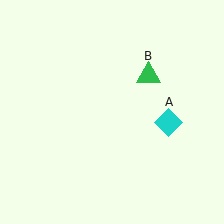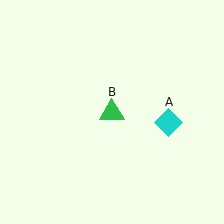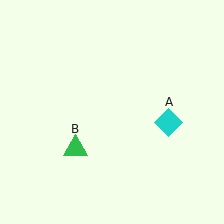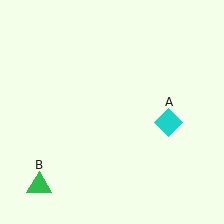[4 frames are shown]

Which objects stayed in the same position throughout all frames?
Cyan diamond (object A) remained stationary.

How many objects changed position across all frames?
1 object changed position: green triangle (object B).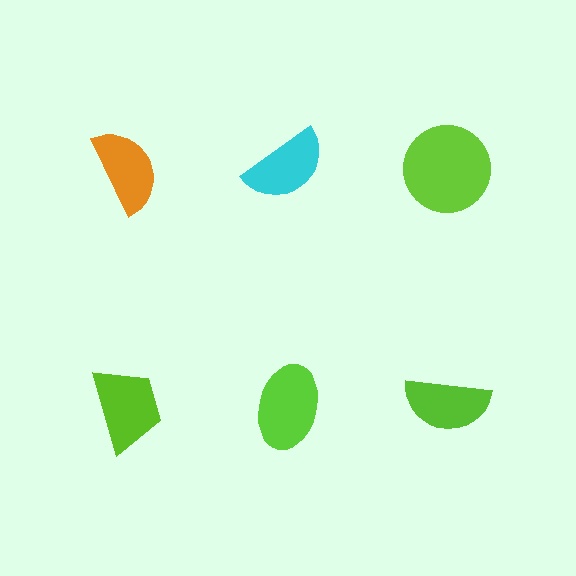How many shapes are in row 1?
3 shapes.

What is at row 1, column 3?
A lime circle.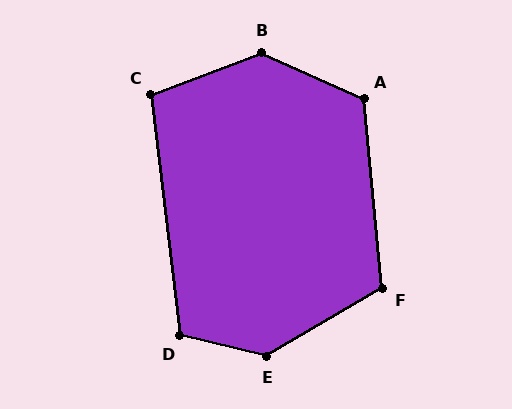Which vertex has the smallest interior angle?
C, at approximately 104 degrees.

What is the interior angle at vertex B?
Approximately 135 degrees (obtuse).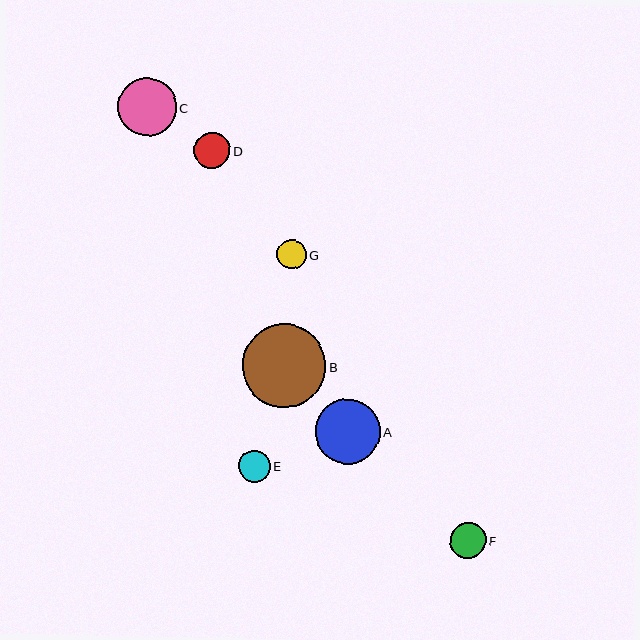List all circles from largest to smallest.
From largest to smallest: B, A, C, D, F, E, G.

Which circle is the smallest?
Circle G is the smallest with a size of approximately 29 pixels.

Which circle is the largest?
Circle B is the largest with a size of approximately 84 pixels.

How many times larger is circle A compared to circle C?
Circle A is approximately 1.1 times the size of circle C.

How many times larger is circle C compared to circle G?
Circle C is approximately 2.0 times the size of circle G.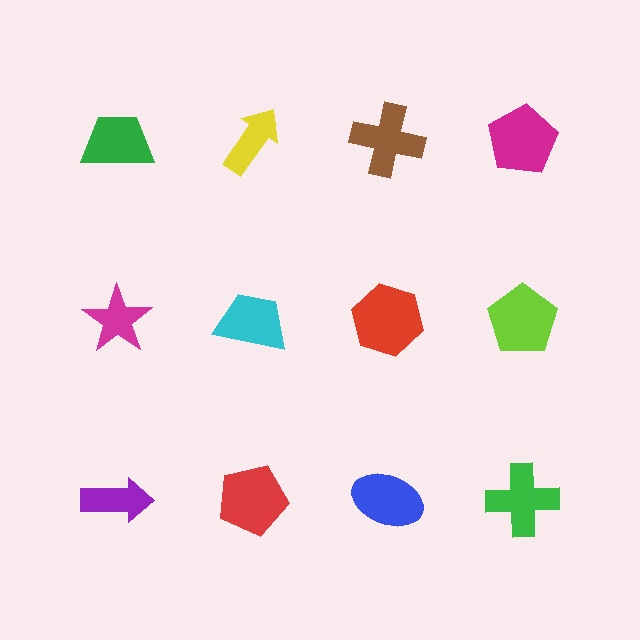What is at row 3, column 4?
A green cross.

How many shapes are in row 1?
4 shapes.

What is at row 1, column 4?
A magenta pentagon.